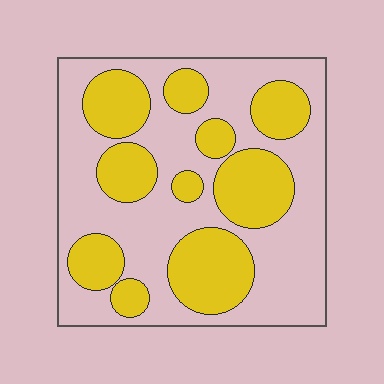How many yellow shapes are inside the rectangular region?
10.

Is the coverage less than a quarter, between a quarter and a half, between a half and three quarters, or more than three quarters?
Between a quarter and a half.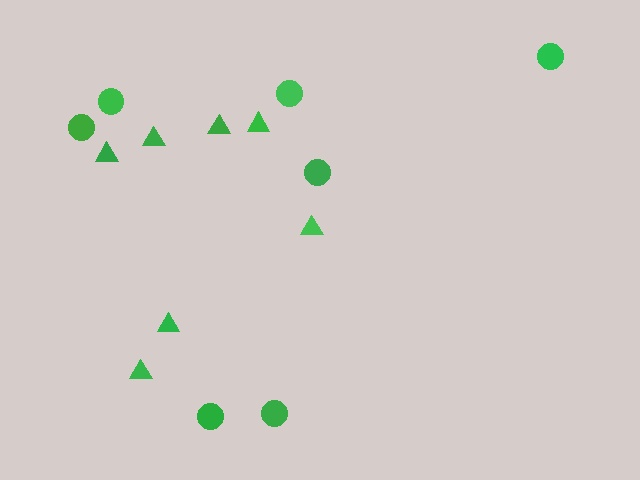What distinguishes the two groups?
There are 2 groups: one group of triangles (7) and one group of circles (7).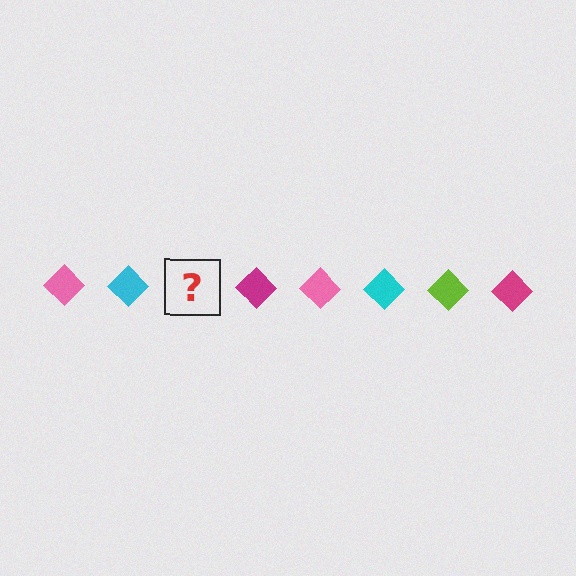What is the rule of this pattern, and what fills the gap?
The rule is that the pattern cycles through pink, cyan, lime, magenta diamonds. The gap should be filled with a lime diamond.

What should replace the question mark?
The question mark should be replaced with a lime diamond.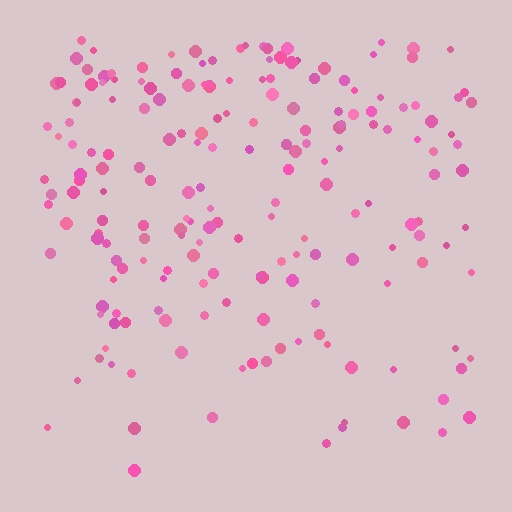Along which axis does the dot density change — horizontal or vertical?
Vertical.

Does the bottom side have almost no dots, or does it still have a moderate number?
Still a moderate number, just noticeably fewer than the top.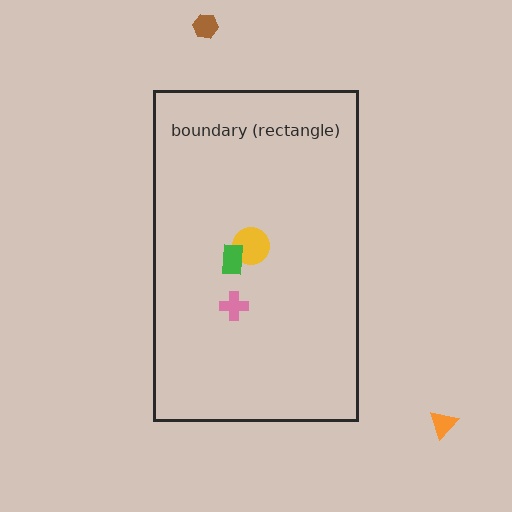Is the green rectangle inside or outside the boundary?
Inside.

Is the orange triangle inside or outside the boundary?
Outside.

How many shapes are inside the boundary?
3 inside, 2 outside.